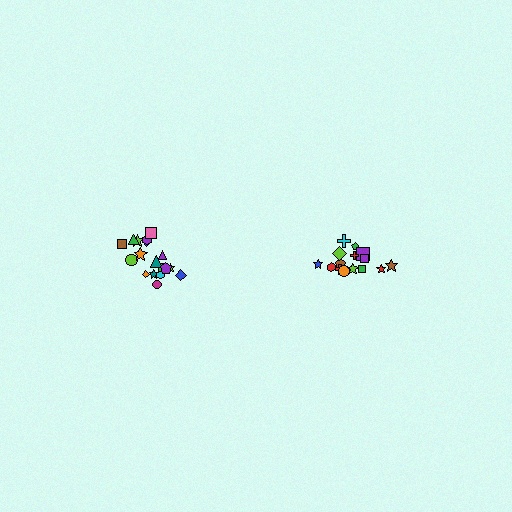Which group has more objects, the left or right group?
The left group.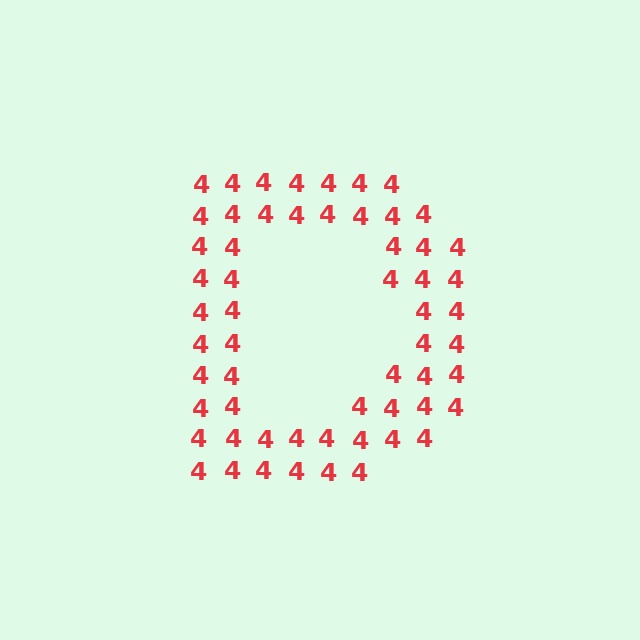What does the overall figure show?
The overall figure shows the letter D.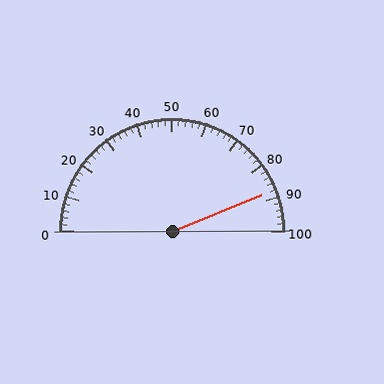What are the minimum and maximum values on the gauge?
The gauge ranges from 0 to 100.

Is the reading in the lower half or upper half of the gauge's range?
The reading is in the upper half of the range (0 to 100).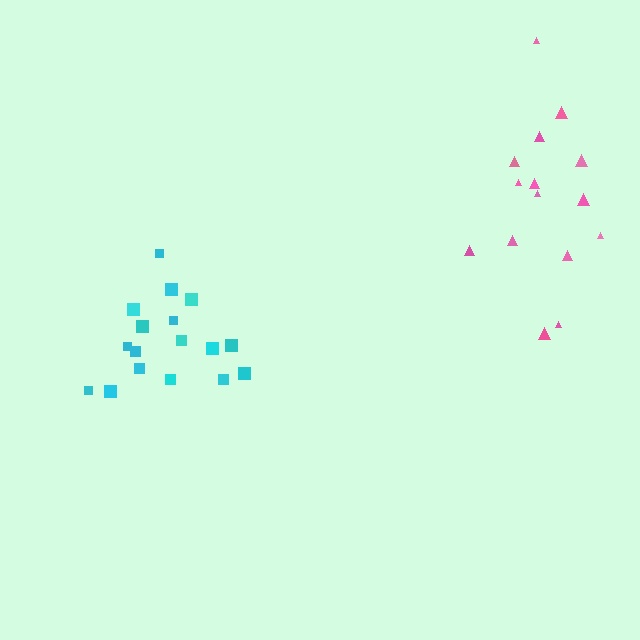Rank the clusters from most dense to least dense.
cyan, pink.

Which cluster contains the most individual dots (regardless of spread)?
Cyan (17).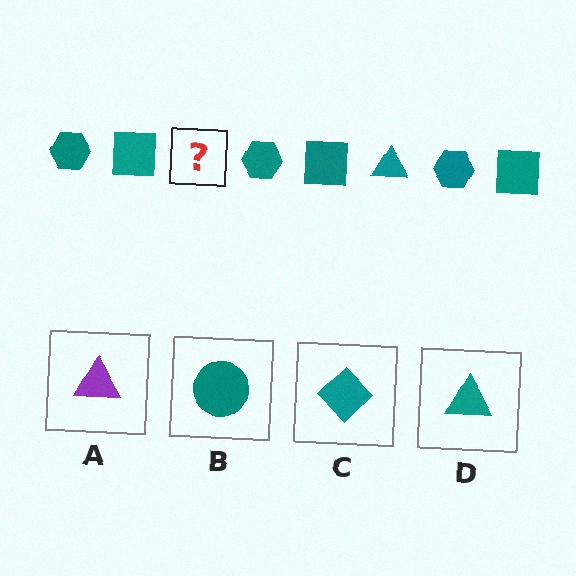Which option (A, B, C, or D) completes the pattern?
D.